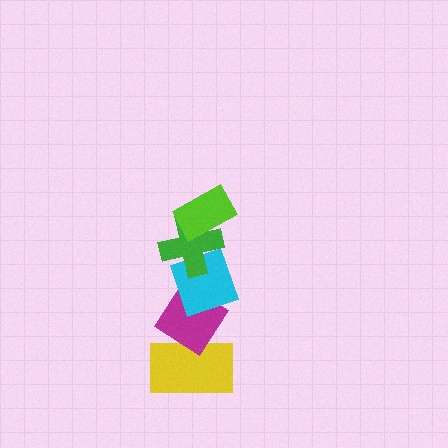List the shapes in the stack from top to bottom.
From top to bottom: the lime rectangle, the green cross, the cyan diamond, the magenta diamond, the yellow rectangle.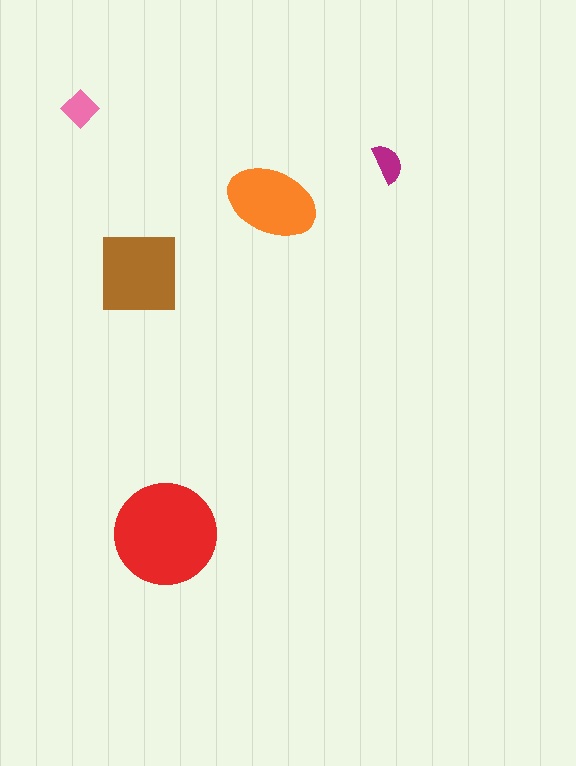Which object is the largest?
The red circle.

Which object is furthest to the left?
The pink diamond is leftmost.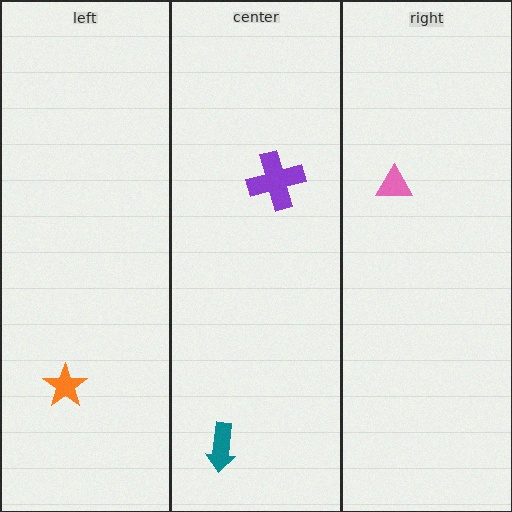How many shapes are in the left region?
1.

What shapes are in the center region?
The teal arrow, the purple cross.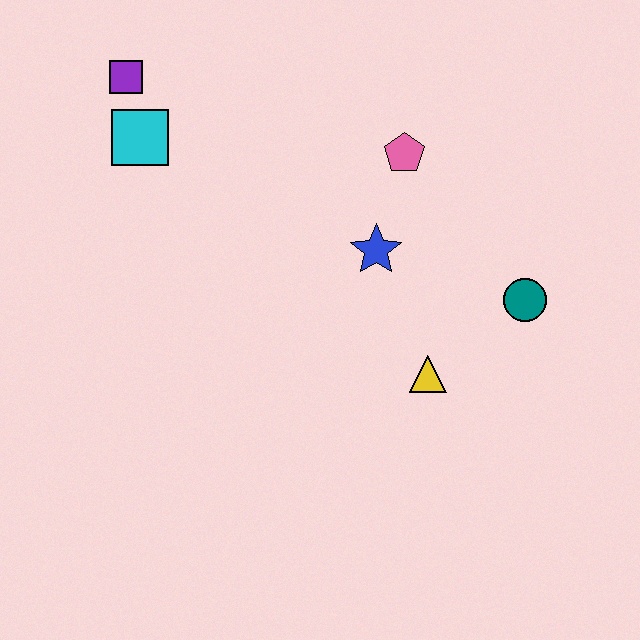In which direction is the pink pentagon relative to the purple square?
The pink pentagon is to the right of the purple square.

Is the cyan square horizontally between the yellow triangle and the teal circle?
No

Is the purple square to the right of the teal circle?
No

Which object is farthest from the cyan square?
The teal circle is farthest from the cyan square.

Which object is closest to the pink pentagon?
The blue star is closest to the pink pentagon.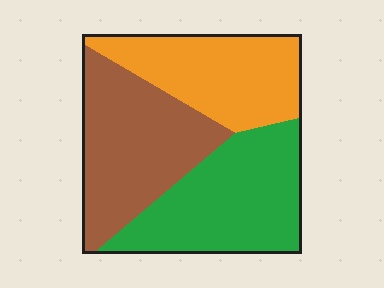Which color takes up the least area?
Orange, at roughly 30%.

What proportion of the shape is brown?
Brown covers about 35% of the shape.